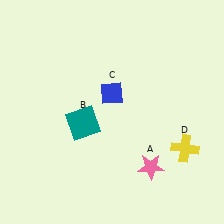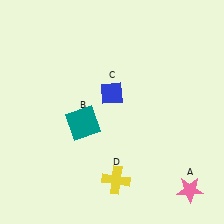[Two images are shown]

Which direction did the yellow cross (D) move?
The yellow cross (D) moved left.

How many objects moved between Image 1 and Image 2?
2 objects moved between the two images.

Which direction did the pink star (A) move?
The pink star (A) moved right.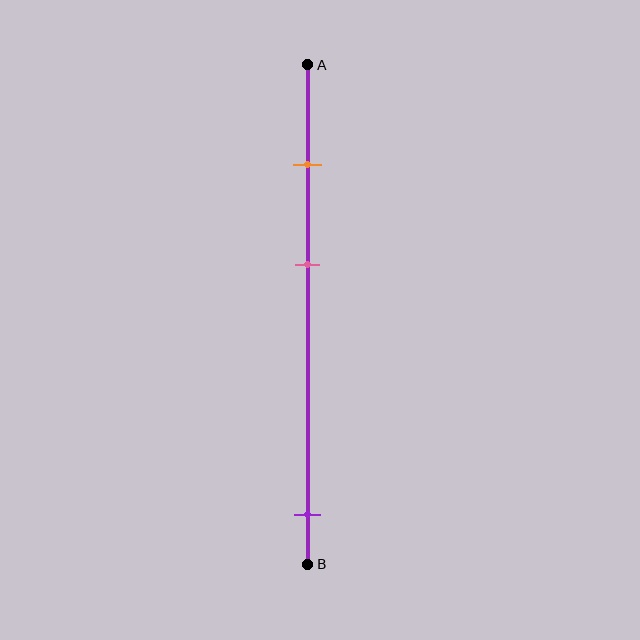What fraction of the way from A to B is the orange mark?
The orange mark is approximately 20% (0.2) of the way from A to B.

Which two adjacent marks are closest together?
The orange and pink marks are the closest adjacent pair.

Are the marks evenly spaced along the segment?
No, the marks are not evenly spaced.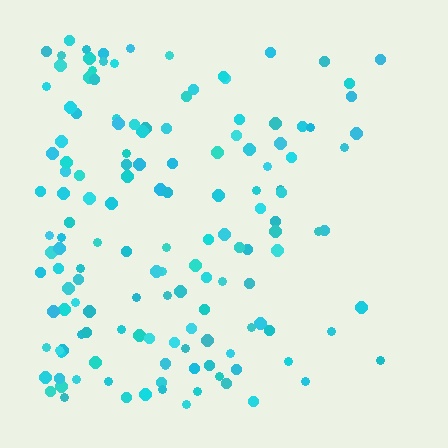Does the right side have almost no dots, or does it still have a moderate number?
Still a moderate number, just noticeably fewer than the left.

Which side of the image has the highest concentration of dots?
The left.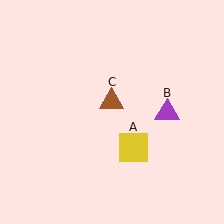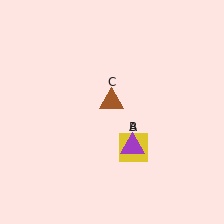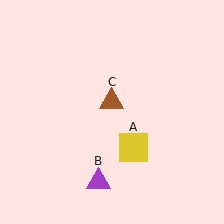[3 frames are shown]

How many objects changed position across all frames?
1 object changed position: purple triangle (object B).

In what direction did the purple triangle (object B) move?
The purple triangle (object B) moved down and to the left.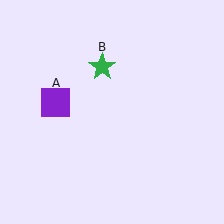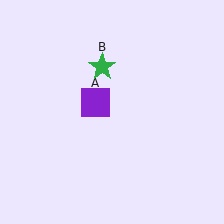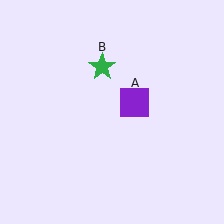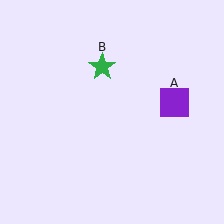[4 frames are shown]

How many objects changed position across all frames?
1 object changed position: purple square (object A).